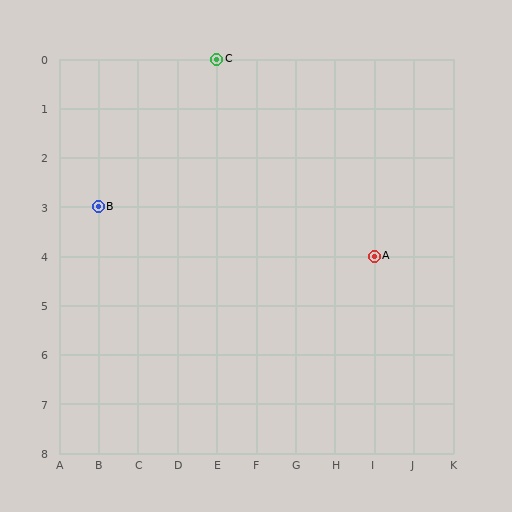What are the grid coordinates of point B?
Point B is at grid coordinates (B, 3).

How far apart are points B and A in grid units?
Points B and A are 7 columns and 1 row apart (about 7.1 grid units diagonally).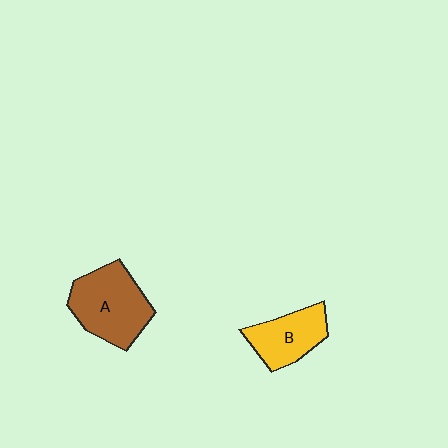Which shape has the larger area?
Shape A (brown).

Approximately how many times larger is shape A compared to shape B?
Approximately 1.4 times.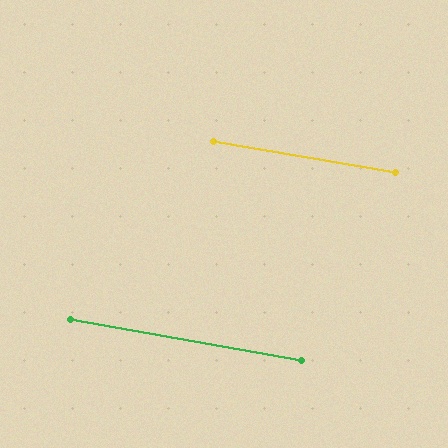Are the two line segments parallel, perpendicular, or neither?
Parallel — their directions differ by only 0.8°.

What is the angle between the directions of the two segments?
Approximately 1 degree.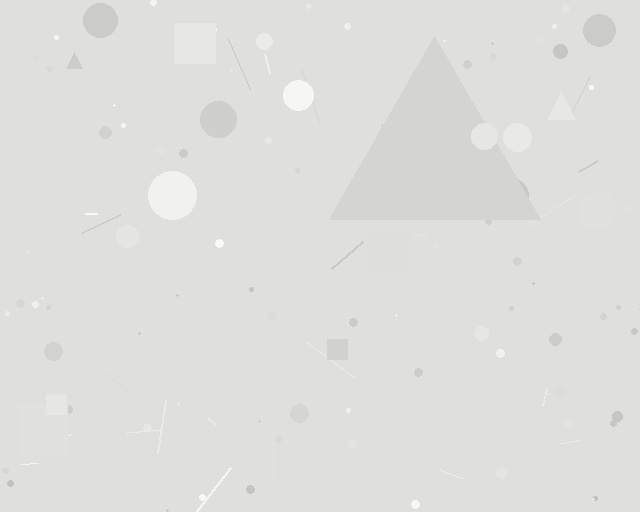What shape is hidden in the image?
A triangle is hidden in the image.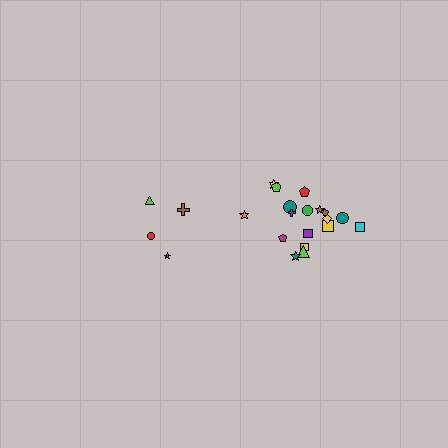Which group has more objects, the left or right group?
The right group.